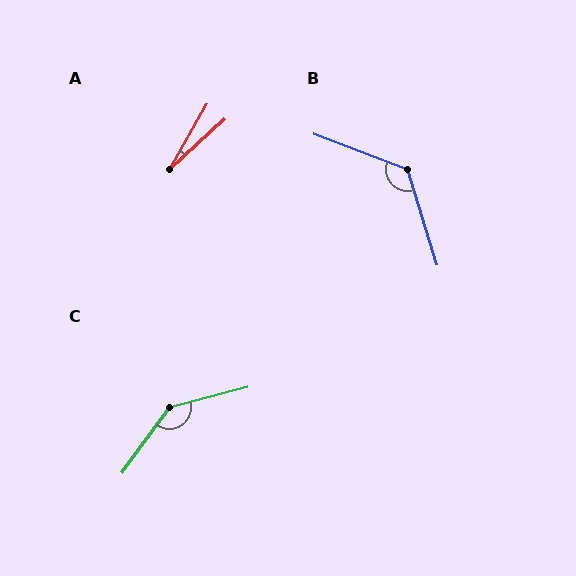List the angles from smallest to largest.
A (18°), B (128°), C (141°).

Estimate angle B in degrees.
Approximately 128 degrees.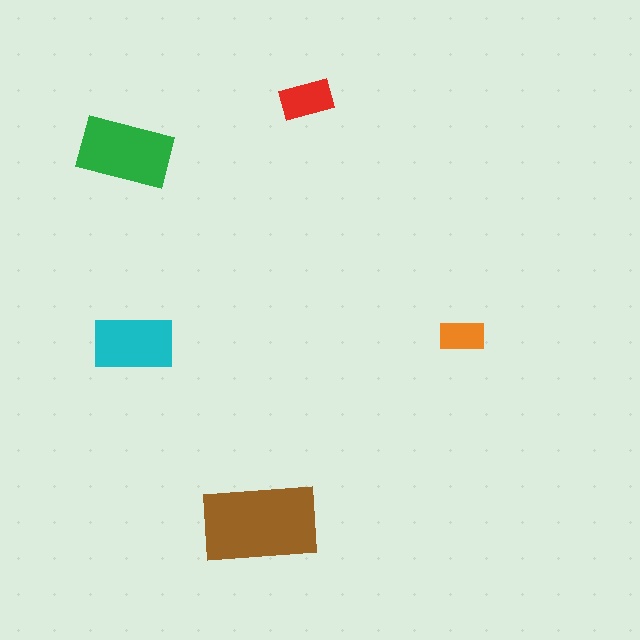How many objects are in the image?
There are 5 objects in the image.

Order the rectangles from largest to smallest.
the brown one, the green one, the cyan one, the red one, the orange one.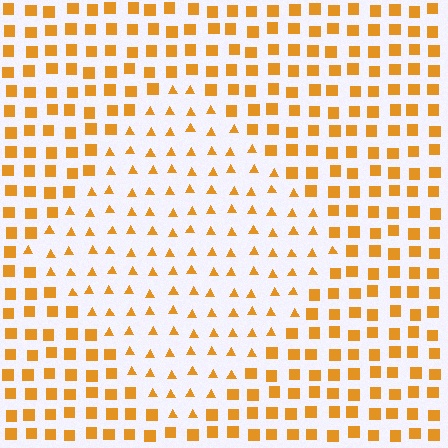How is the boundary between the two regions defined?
The boundary is defined by a change in element shape: triangles inside vs. squares outside. All elements share the same color and spacing.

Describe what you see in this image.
The image is filled with small orange elements arranged in a uniform grid. A diamond-shaped region contains triangles, while the surrounding area contains squares. The boundary is defined purely by the change in element shape.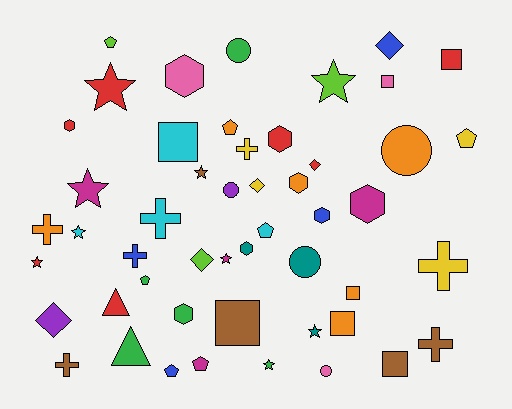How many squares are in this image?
There are 7 squares.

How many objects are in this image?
There are 50 objects.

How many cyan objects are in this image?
There are 4 cyan objects.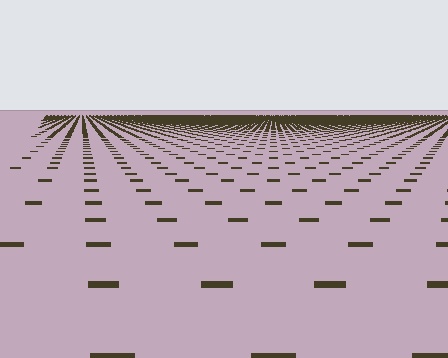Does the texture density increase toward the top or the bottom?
Density increases toward the top.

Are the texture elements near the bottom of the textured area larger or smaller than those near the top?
Larger. Near the bottom, elements are closer to the viewer and appear at a bigger on-screen size.